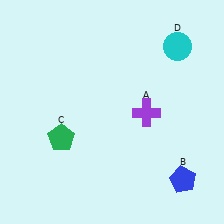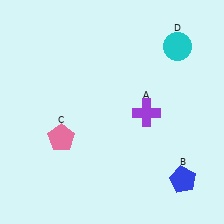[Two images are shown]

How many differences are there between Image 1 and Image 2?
There is 1 difference between the two images.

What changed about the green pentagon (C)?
In Image 1, C is green. In Image 2, it changed to pink.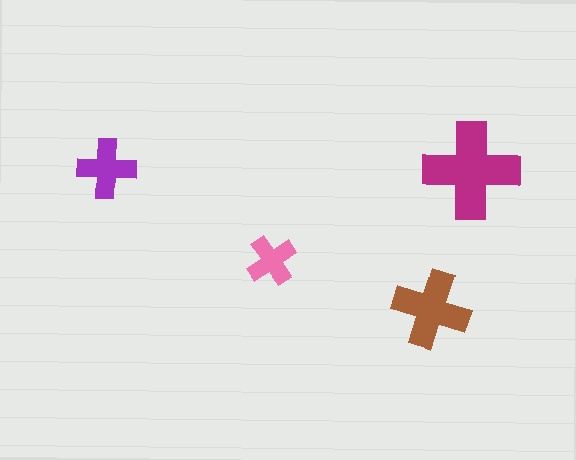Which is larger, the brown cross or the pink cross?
The brown one.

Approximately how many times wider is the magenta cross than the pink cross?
About 2 times wider.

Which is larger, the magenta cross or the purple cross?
The magenta one.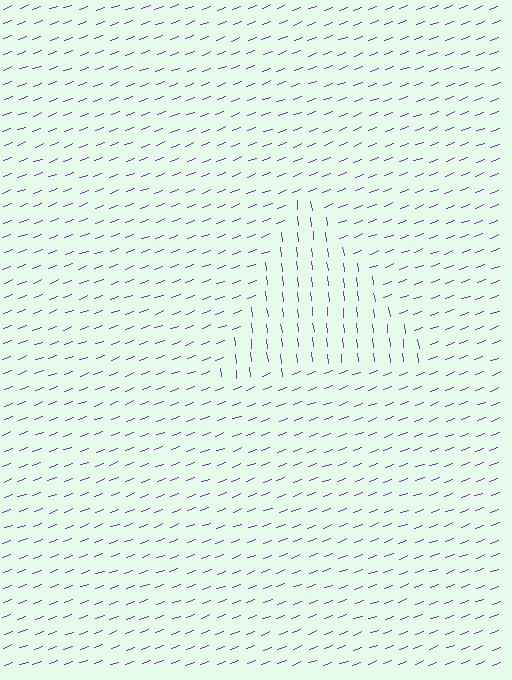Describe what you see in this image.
The image is filled with small purple line segments. A triangle region in the image has lines oriented differently from the surrounding lines, creating a visible texture boundary.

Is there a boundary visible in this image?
Yes, there is a texture boundary formed by a change in line orientation.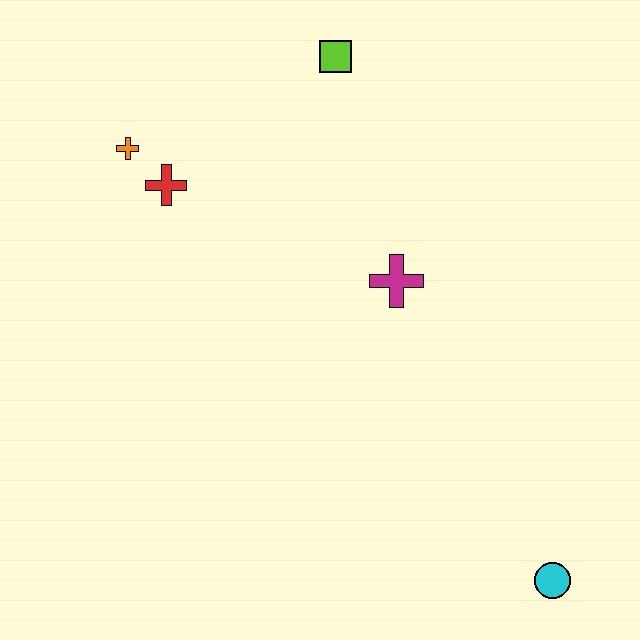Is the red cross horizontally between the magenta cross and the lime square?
No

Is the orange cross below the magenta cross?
No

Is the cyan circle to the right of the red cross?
Yes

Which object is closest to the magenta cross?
The lime square is closest to the magenta cross.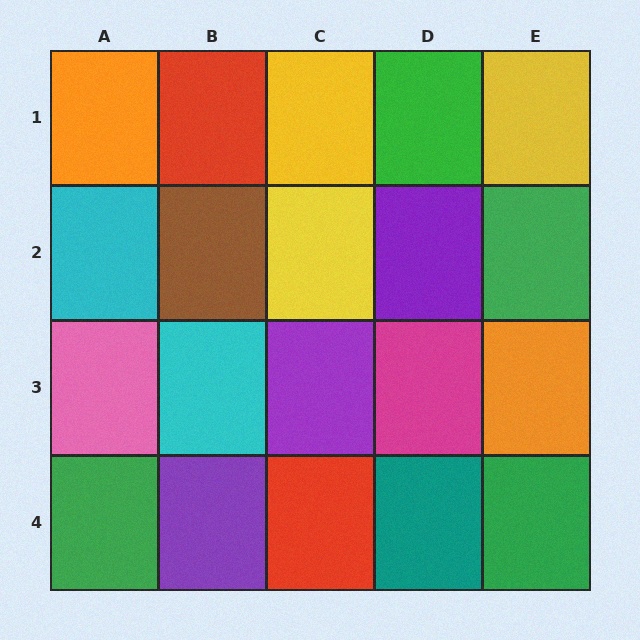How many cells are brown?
1 cell is brown.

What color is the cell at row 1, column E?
Yellow.